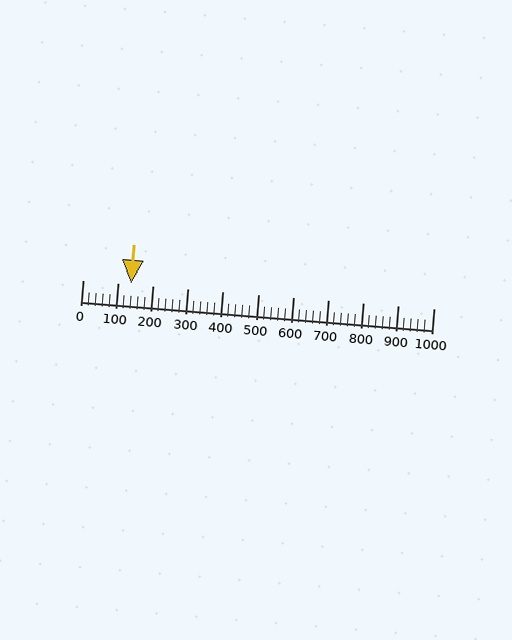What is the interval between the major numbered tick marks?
The major tick marks are spaced 100 units apart.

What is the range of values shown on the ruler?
The ruler shows values from 0 to 1000.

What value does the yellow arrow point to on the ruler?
The yellow arrow points to approximately 137.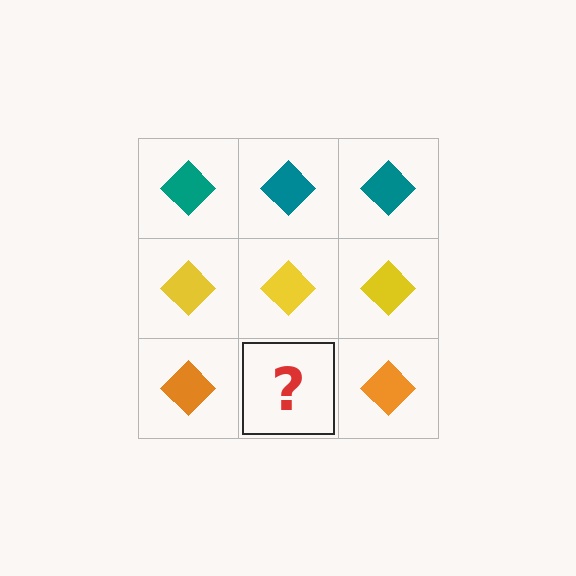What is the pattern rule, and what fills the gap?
The rule is that each row has a consistent color. The gap should be filled with an orange diamond.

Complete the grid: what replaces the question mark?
The question mark should be replaced with an orange diamond.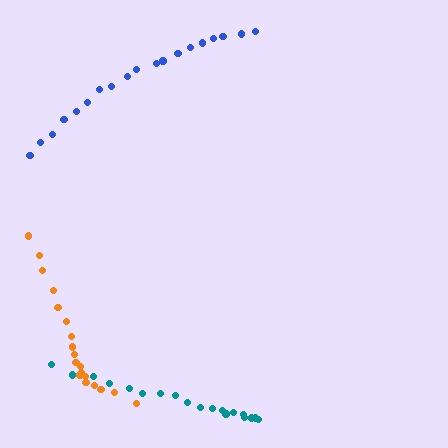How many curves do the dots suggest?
There are 3 distinct paths.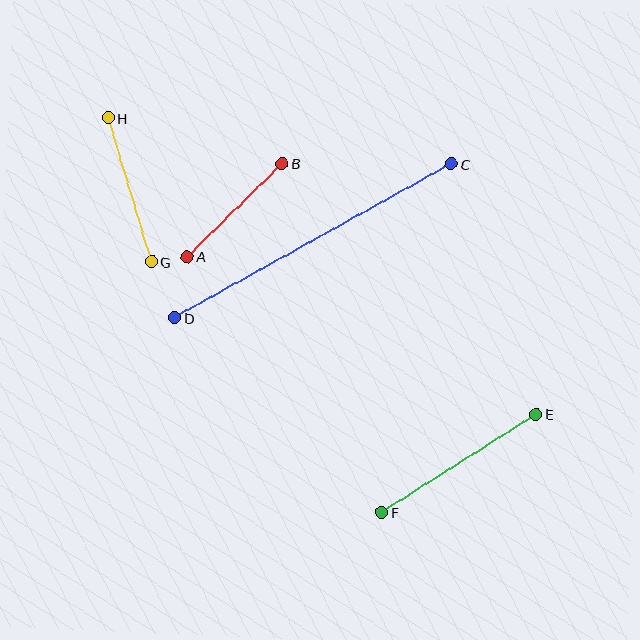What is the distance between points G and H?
The distance is approximately 150 pixels.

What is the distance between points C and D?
The distance is approximately 317 pixels.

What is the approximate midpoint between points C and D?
The midpoint is at approximately (313, 241) pixels.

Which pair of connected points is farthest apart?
Points C and D are farthest apart.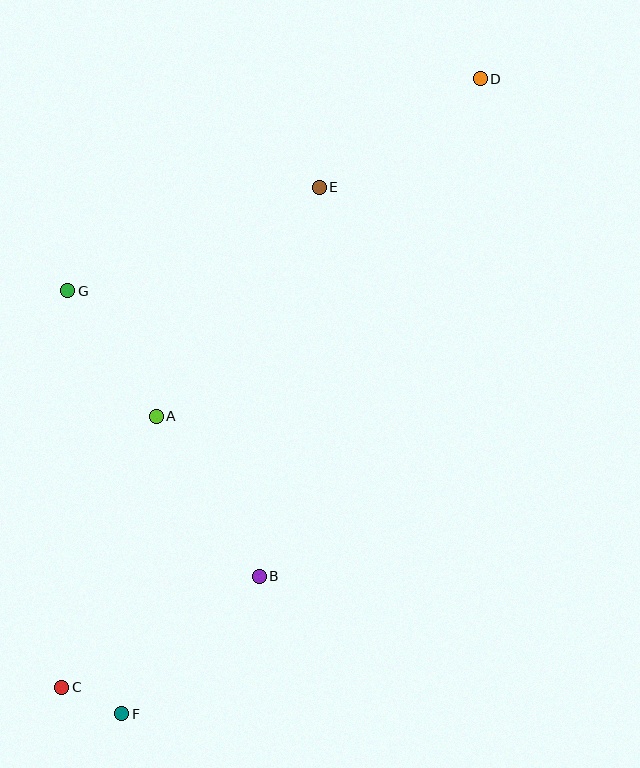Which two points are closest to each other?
Points C and F are closest to each other.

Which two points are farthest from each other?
Points C and D are farthest from each other.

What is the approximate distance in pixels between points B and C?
The distance between B and C is approximately 226 pixels.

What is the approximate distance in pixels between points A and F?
The distance between A and F is approximately 299 pixels.